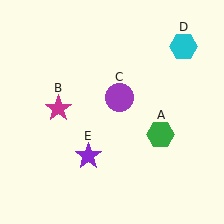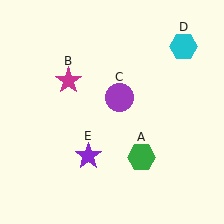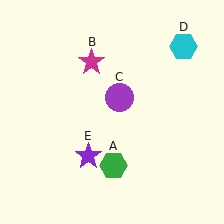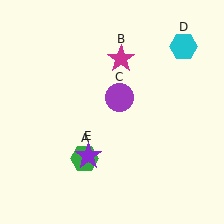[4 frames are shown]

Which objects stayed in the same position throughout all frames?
Purple circle (object C) and cyan hexagon (object D) and purple star (object E) remained stationary.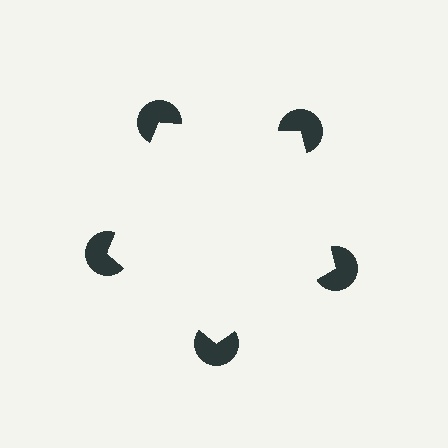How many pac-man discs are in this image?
There are 5 — one at each vertex of the illusory pentagon.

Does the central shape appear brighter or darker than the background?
It typically appears slightly brighter than the background, even though no actual brightness change is drawn.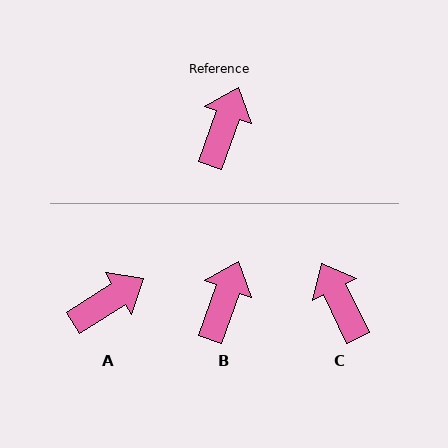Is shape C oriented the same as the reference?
No, it is off by about 46 degrees.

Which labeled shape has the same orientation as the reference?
B.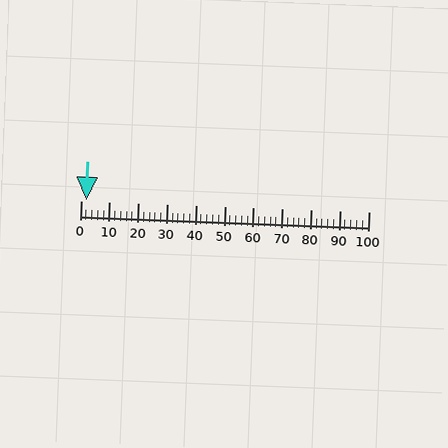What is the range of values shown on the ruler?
The ruler shows values from 0 to 100.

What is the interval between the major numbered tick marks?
The major tick marks are spaced 10 units apart.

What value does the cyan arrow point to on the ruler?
The cyan arrow points to approximately 2.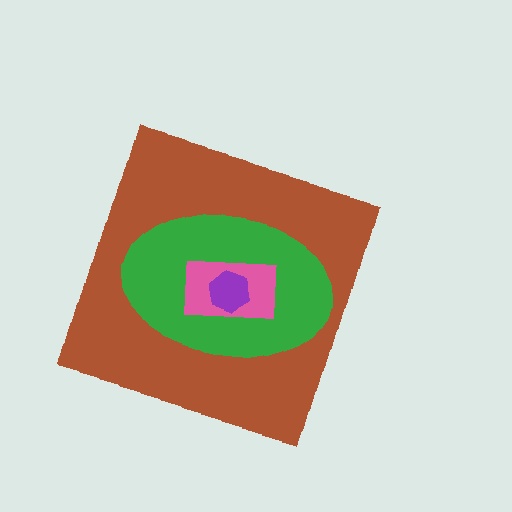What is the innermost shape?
The purple hexagon.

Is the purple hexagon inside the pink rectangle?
Yes.